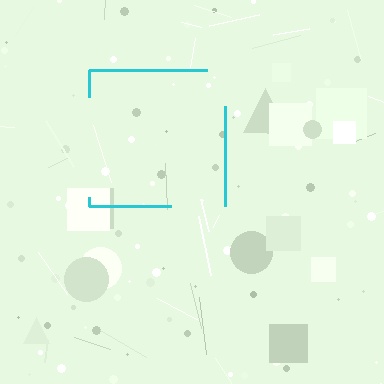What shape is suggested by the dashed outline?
The dashed outline suggests a square.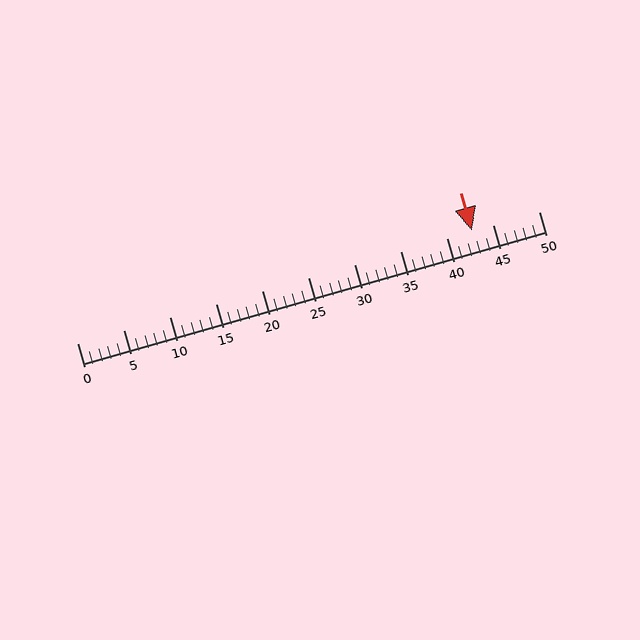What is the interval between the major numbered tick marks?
The major tick marks are spaced 5 units apart.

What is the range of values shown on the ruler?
The ruler shows values from 0 to 50.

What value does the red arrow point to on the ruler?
The red arrow points to approximately 43.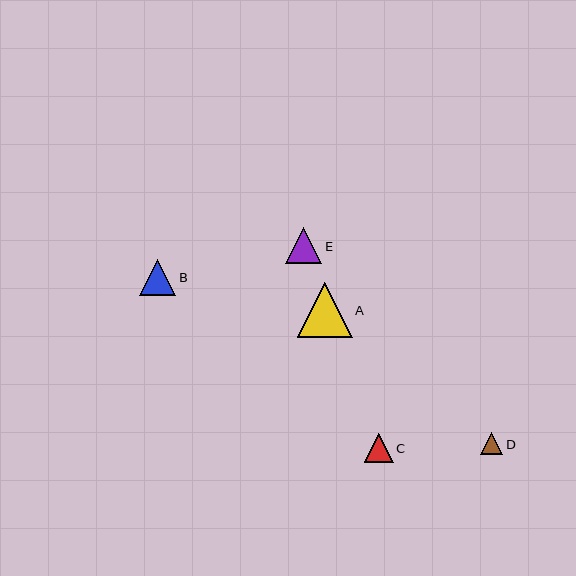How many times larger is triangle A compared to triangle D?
Triangle A is approximately 2.4 times the size of triangle D.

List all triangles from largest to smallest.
From largest to smallest: A, E, B, C, D.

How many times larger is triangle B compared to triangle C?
Triangle B is approximately 1.2 times the size of triangle C.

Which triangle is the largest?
Triangle A is the largest with a size of approximately 55 pixels.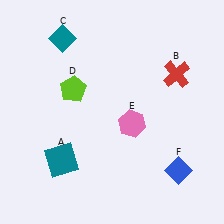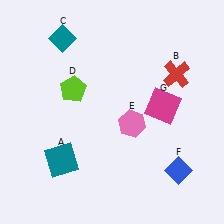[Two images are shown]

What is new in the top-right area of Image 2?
A magenta square (G) was added in the top-right area of Image 2.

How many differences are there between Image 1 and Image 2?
There is 1 difference between the two images.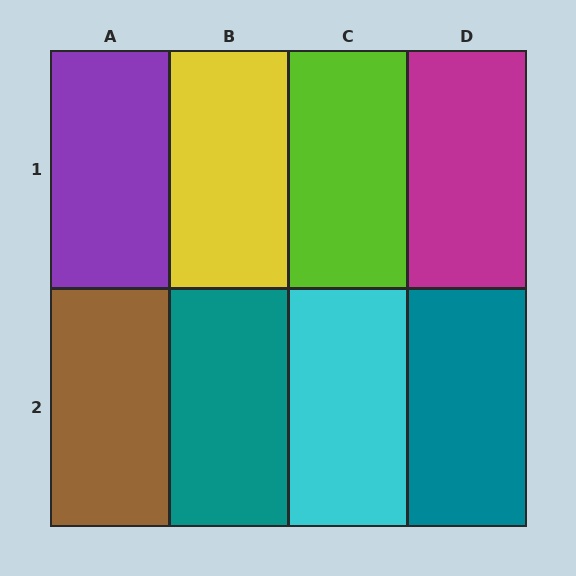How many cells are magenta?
1 cell is magenta.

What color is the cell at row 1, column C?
Lime.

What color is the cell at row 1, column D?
Magenta.